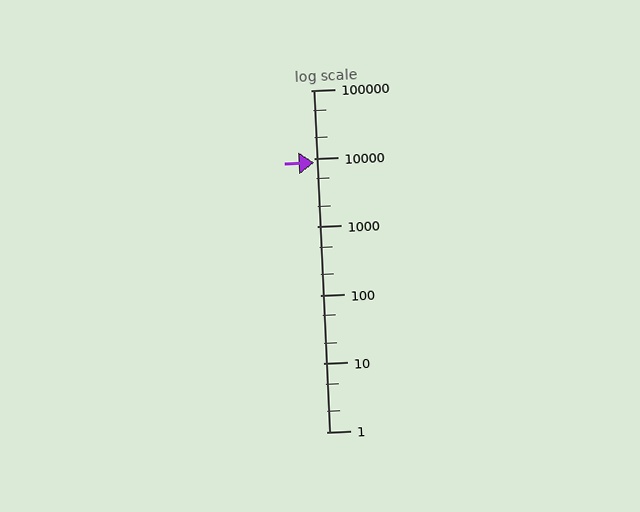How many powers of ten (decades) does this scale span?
The scale spans 5 decades, from 1 to 100000.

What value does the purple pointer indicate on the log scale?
The pointer indicates approximately 8800.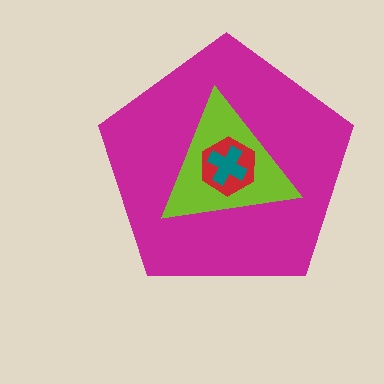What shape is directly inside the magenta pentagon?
The lime triangle.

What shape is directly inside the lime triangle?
The red hexagon.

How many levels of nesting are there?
4.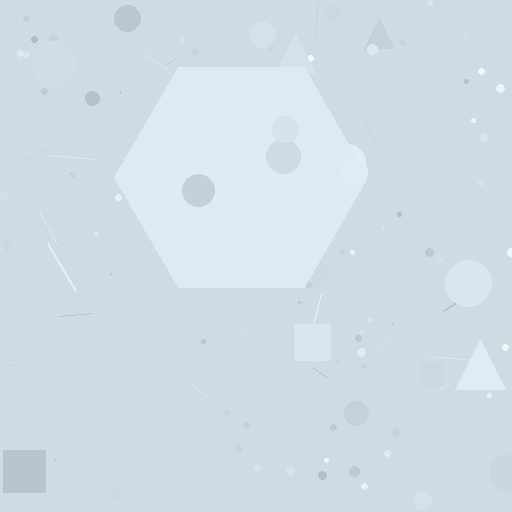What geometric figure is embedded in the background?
A hexagon is embedded in the background.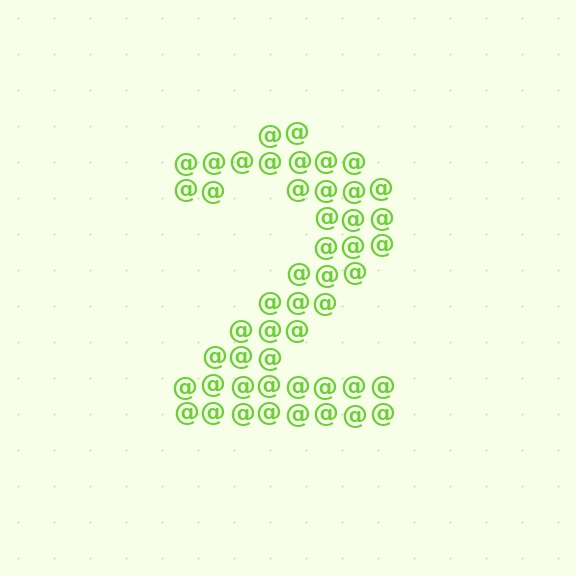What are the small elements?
The small elements are at signs.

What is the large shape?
The large shape is the digit 2.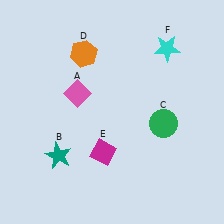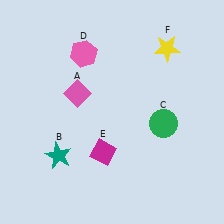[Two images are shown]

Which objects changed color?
D changed from orange to pink. F changed from cyan to yellow.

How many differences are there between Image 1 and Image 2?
There are 2 differences between the two images.